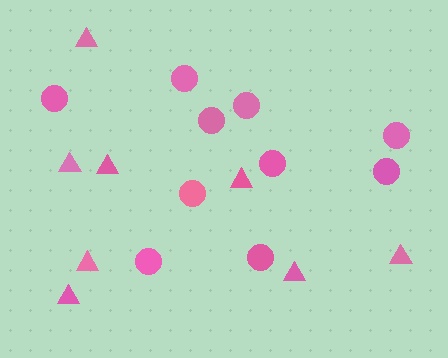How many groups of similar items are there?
There are 2 groups: one group of triangles (8) and one group of circles (10).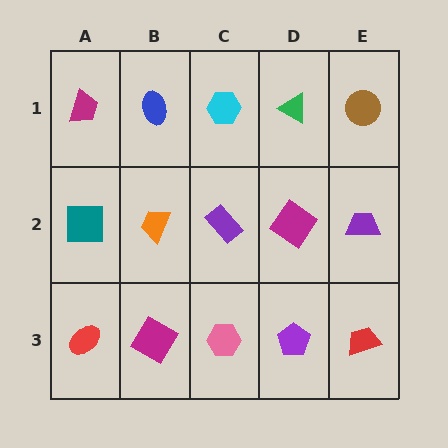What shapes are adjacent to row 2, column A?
A magenta trapezoid (row 1, column A), a red ellipse (row 3, column A), an orange trapezoid (row 2, column B).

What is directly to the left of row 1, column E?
A green triangle.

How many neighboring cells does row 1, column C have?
3.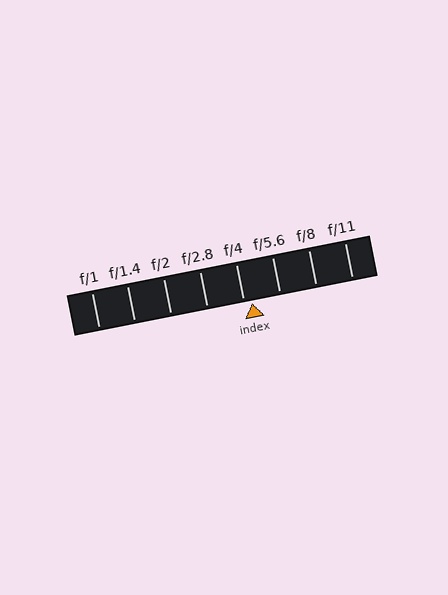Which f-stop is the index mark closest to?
The index mark is closest to f/4.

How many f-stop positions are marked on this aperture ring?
There are 8 f-stop positions marked.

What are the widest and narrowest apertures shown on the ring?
The widest aperture shown is f/1 and the narrowest is f/11.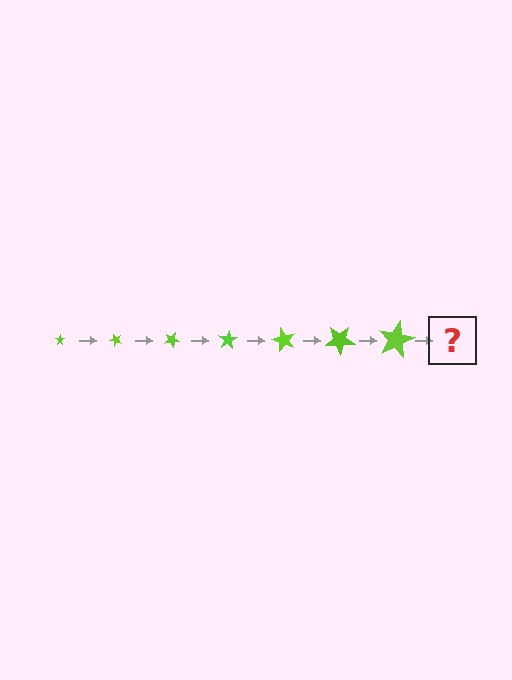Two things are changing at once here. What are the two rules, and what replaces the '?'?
The two rules are that the star grows larger each step and it rotates 50 degrees each step. The '?' should be a star, larger than the previous one and rotated 350 degrees from the start.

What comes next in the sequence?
The next element should be a star, larger than the previous one and rotated 350 degrees from the start.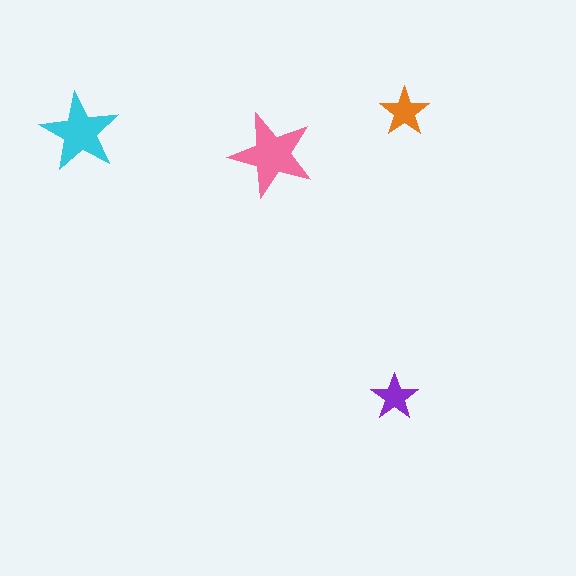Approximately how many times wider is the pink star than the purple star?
About 2 times wider.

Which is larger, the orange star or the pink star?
The pink one.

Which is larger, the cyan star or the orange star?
The cyan one.